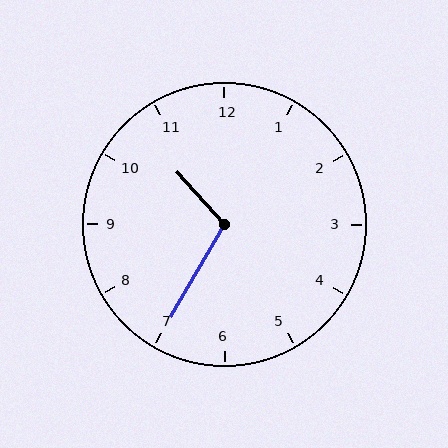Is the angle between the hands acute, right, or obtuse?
It is obtuse.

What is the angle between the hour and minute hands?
Approximately 108 degrees.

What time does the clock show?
10:35.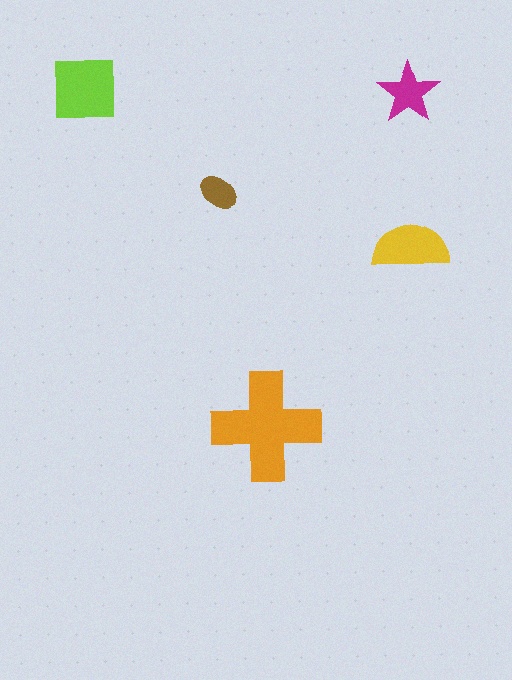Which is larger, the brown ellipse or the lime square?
The lime square.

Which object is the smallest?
The brown ellipse.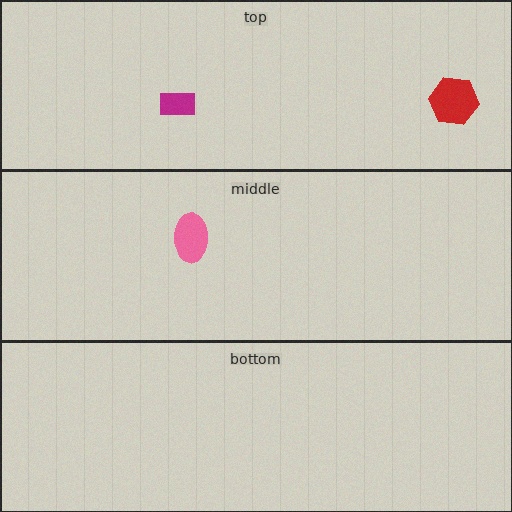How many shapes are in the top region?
2.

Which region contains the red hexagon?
The top region.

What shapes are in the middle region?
The pink ellipse.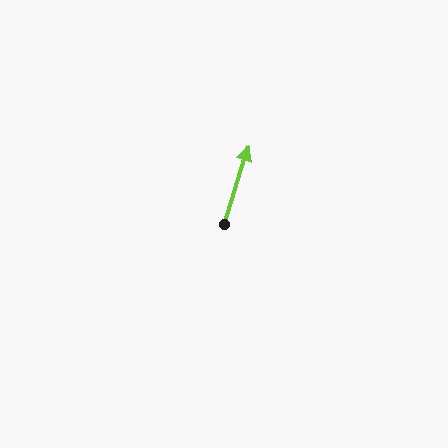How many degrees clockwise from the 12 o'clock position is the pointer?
Approximately 17 degrees.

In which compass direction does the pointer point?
North.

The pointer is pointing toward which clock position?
Roughly 1 o'clock.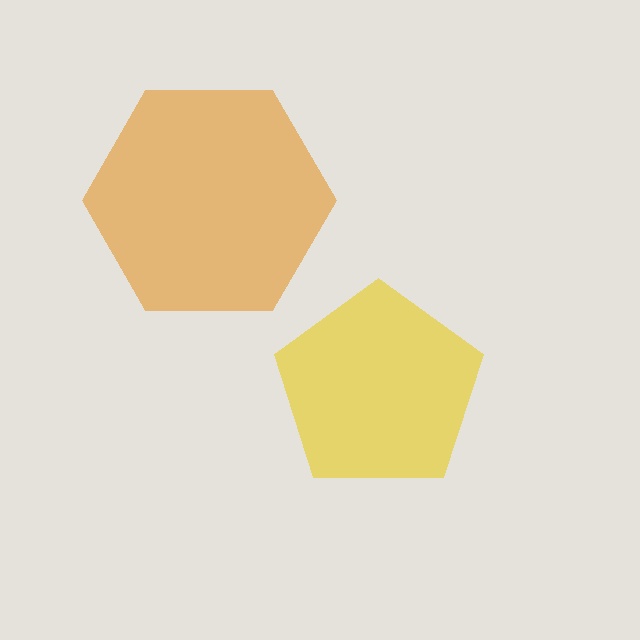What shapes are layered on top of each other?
The layered shapes are: a yellow pentagon, an orange hexagon.